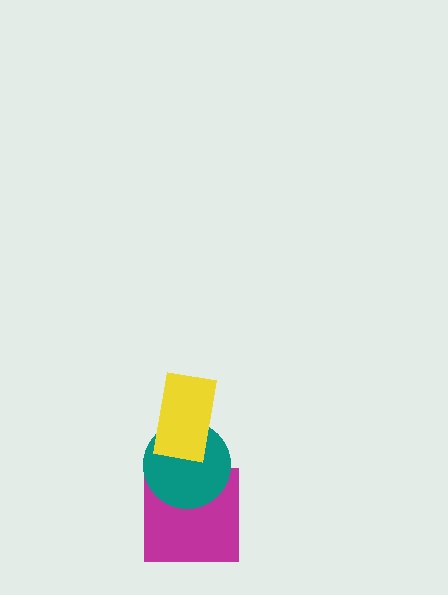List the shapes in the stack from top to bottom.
From top to bottom: the yellow rectangle, the teal circle, the magenta square.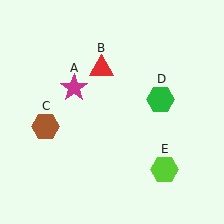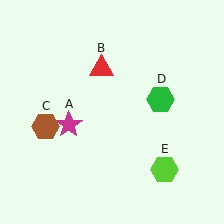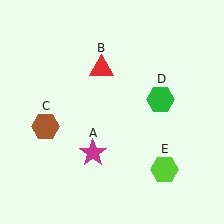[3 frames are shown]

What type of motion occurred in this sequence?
The magenta star (object A) rotated counterclockwise around the center of the scene.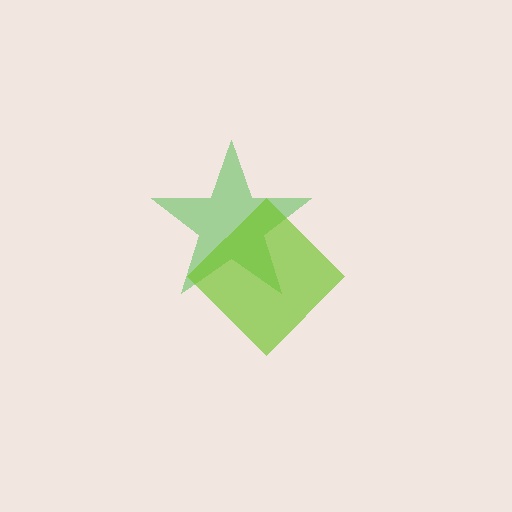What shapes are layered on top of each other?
The layered shapes are: a green star, a lime diamond.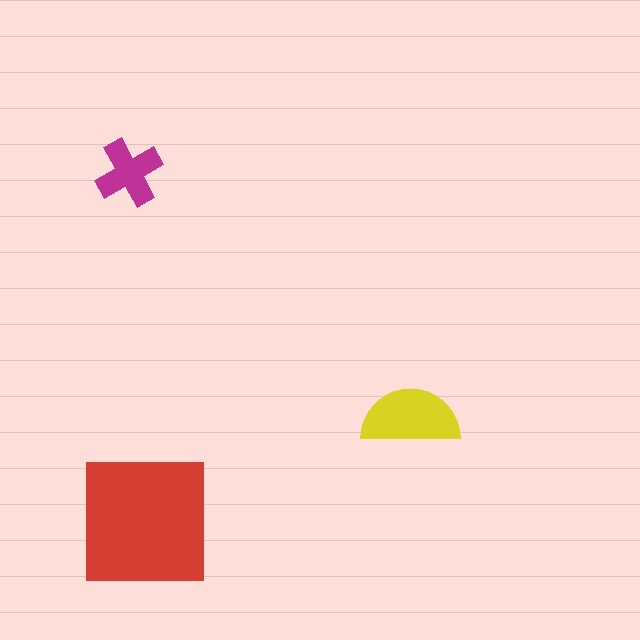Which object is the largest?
The red square.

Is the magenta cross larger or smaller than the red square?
Smaller.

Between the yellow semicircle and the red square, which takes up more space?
The red square.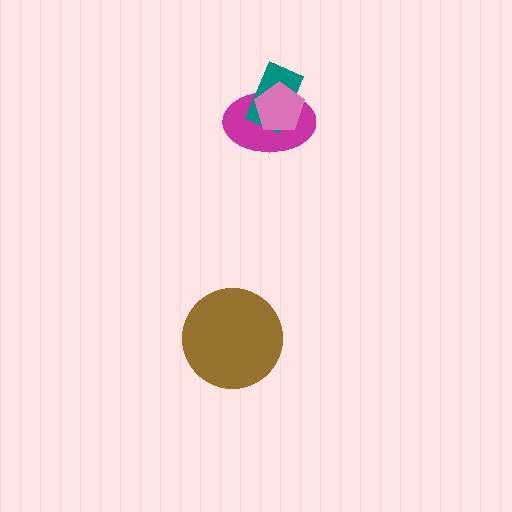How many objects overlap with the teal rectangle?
2 objects overlap with the teal rectangle.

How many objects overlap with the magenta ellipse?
2 objects overlap with the magenta ellipse.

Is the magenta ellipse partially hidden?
Yes, it is partially covered by another shape.